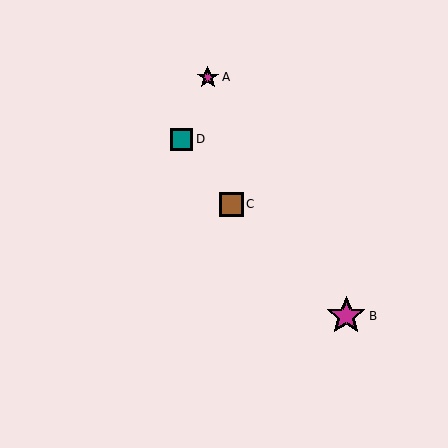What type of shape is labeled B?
Shape B is a magenta star.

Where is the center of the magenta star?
The center of the magenta star is at (208, 77).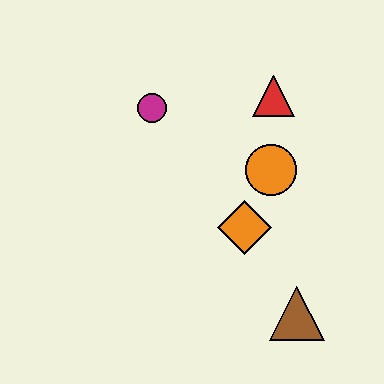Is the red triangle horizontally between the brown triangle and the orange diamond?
Yes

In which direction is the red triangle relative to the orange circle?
The red triangle is above the orange circle.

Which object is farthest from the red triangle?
The brown triangle is farthest from the red triangle.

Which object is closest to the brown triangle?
The orange diamond is closest to the brown triangle.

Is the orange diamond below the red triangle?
Yes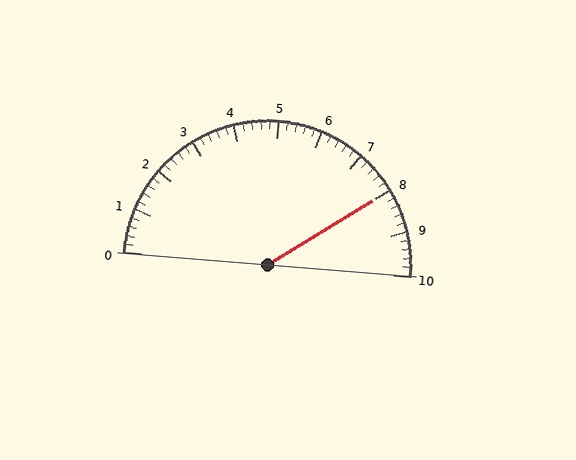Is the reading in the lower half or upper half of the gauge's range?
The reading is in the upper half of the range (0 to 10).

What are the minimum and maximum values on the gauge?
The gauge ranges from 0 to 10.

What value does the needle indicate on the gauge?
The needle indicates approximately 8.0.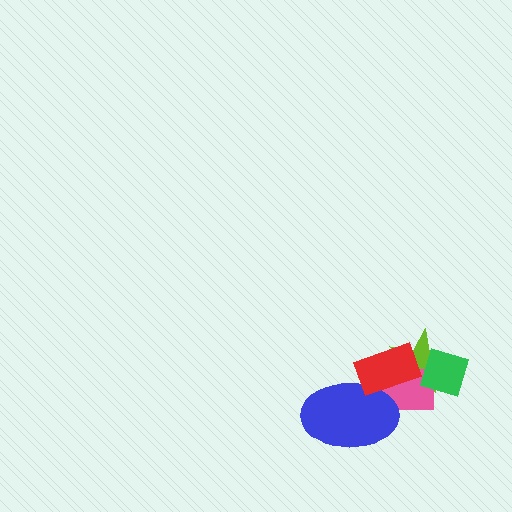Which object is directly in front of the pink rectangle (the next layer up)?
The green diamond is directly in front of the pink rectangle.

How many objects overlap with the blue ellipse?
2 objects overlap with the blue ellipse.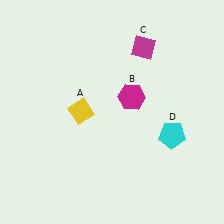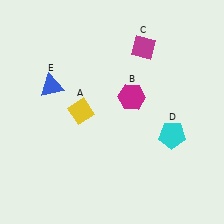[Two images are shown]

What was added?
A blue triangle (E) was added in Image 2.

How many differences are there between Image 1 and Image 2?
There is 1 difference between the two images.